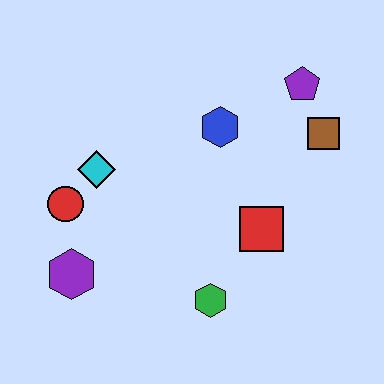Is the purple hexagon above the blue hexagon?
No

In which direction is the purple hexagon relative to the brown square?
The purple hexagon is to the left of the brown square.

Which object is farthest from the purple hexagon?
The purple pentagon is farthest from the purple hexagon.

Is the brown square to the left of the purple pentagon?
No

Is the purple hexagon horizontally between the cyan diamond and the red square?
No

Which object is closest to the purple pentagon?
The brown square is closest to the purple pentagon.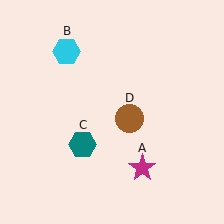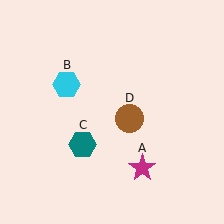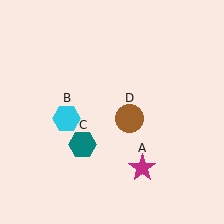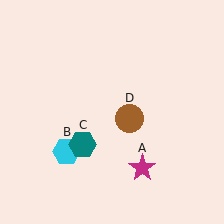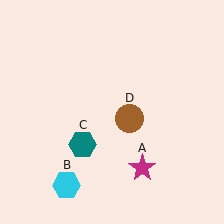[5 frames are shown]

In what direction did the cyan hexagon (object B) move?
The cyan hexagon (object B) moved down.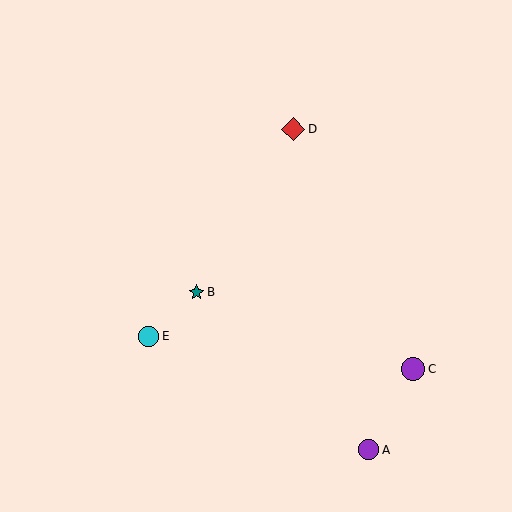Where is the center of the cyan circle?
The center of the cyan circle is at (149, 336).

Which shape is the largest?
The purple circle (labeled C) is the largest.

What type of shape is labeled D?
Shape D is a red diamond.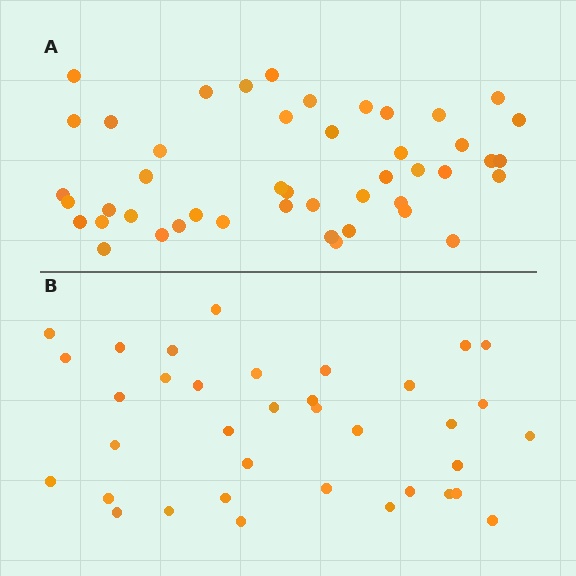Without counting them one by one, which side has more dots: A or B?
Region A (the top region) has more dots.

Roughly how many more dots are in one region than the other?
Region A has roughly 10 or so more dots than region B.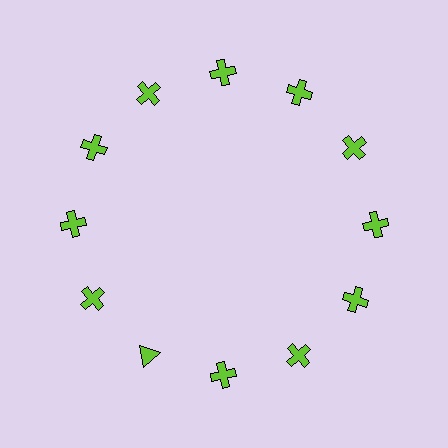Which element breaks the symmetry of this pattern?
The lime triangle at roughly the 7 o'clock position breaks the symmetry. All other shapes are lime crosses.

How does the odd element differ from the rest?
It has a different shape: triangle instead of cross.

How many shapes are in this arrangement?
There are 12 shapes arranged in a ring pattern.